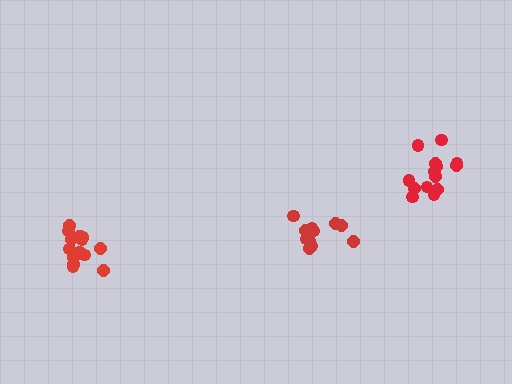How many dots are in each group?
Group 1: 14 dots, Group 2: 11 dots, Group 3: 15 dots (40 total).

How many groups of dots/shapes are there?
There are 3 groups.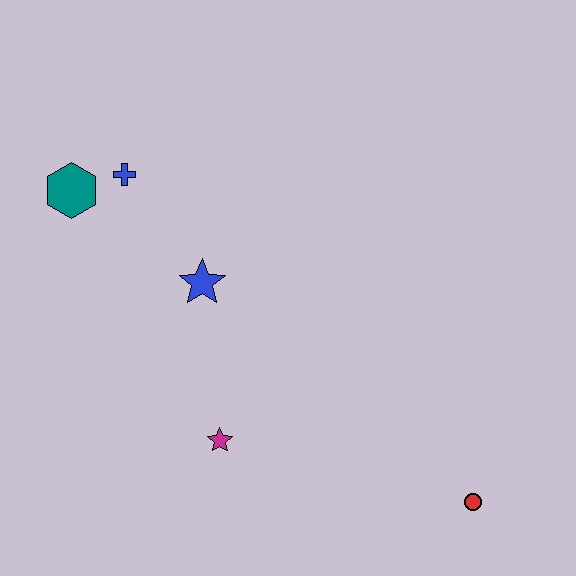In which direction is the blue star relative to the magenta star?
The blue star is above the magenta star.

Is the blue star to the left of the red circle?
Yes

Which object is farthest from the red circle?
The teal hexagon is farthest from the red circle.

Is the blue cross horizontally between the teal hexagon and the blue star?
Yes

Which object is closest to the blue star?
The blue cross is closest to the blue star.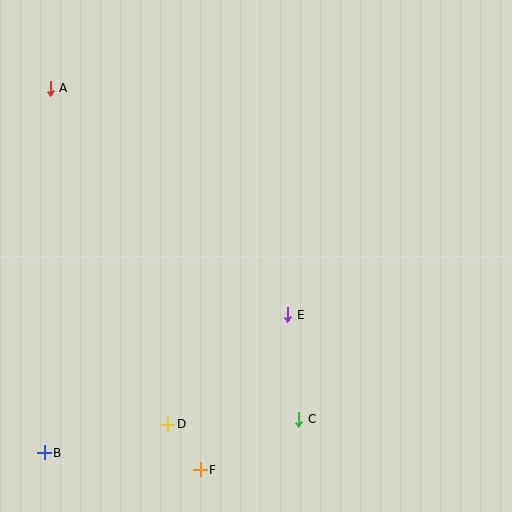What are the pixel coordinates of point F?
Point F is at (200, 470).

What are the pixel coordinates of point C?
Point C is at (299, 419).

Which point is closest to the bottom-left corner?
Point B is closest to the bottom-left corner.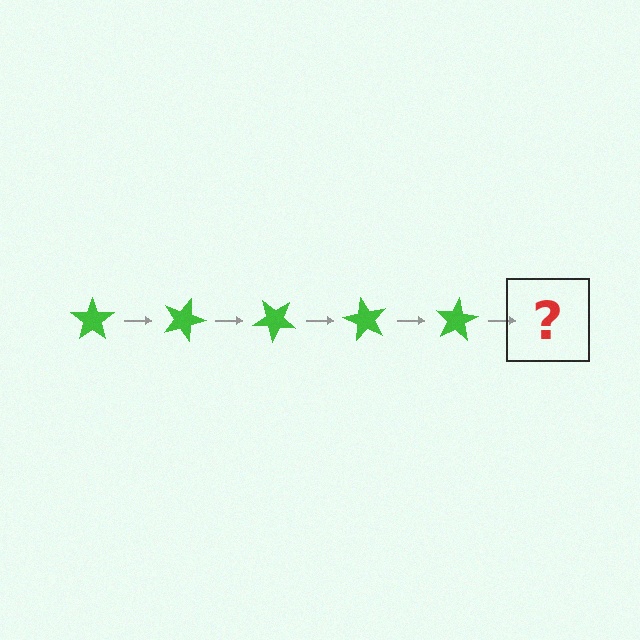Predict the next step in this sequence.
The next step is a green star rotated 100 degrees.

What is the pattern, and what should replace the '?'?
The pattern is that the star rotates 20 degrees each step. The '?' should be a green star rotated 100 degrees.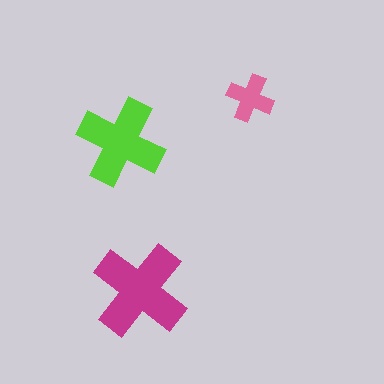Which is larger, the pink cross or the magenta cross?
The magenta one.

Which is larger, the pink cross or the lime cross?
The lime one.